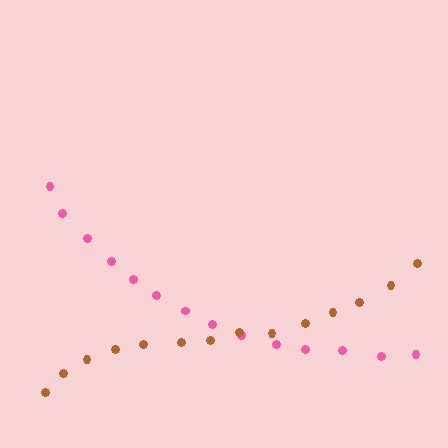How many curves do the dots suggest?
There are 2 distinct paths.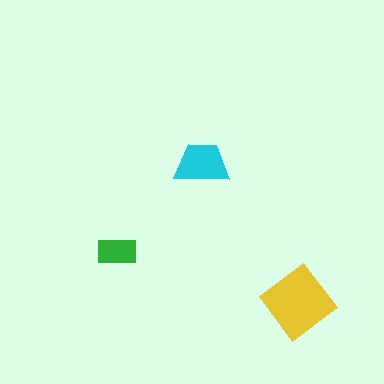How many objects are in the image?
There are 3 objects in the image.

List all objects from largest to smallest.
The yellow diamond, the cyan trapezoid, the green rectangle.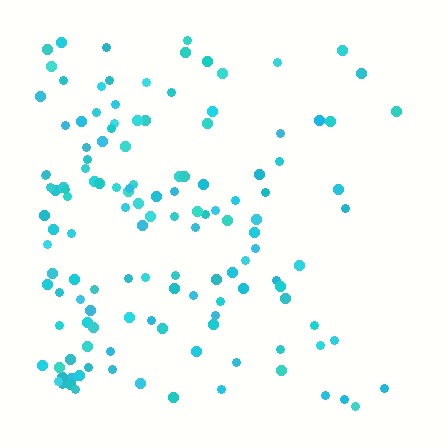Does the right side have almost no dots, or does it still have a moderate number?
Still a moderate number, just noticeably fewer than the left.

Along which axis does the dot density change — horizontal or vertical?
Horizontal.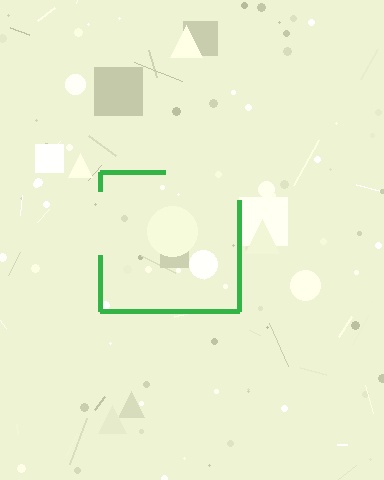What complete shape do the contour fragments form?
The contour fragments form a square.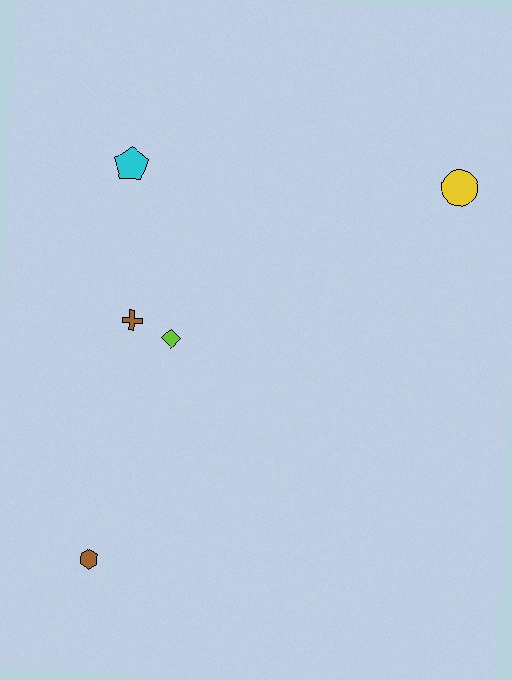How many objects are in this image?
There are 5 objects.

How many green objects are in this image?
There are no green objects.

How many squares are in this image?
There are no squares.